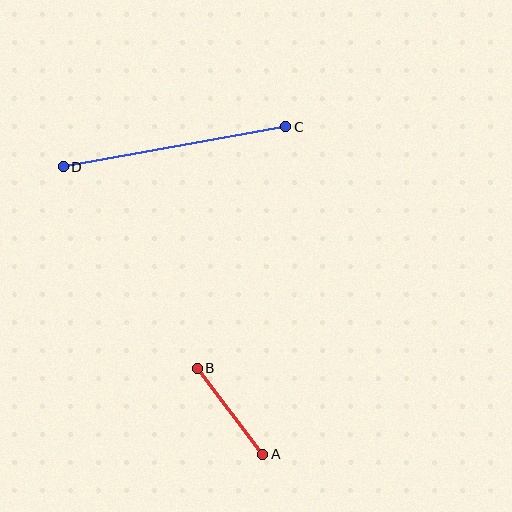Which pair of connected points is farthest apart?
Points C and D are farthest apart.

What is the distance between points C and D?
The distance is approximately 226 pixels.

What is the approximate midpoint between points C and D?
The midpoint is at approximately (174, 147) pixels.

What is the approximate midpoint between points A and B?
The midpoint is at approximately (230, 411) pixels.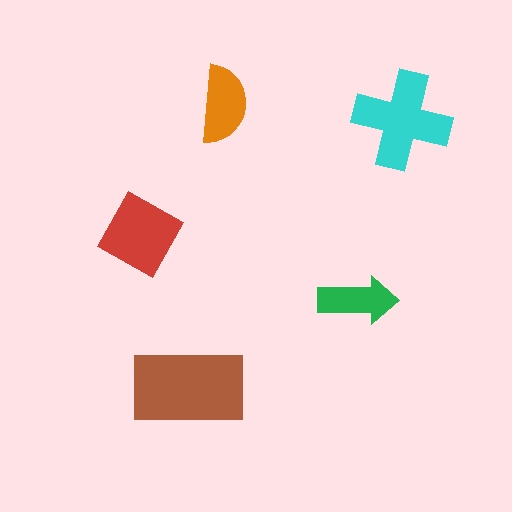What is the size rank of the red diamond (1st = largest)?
3rd.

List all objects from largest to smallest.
The brown rectangle, the cyan cross, the red diamond, the orange semicircle, the green arrow.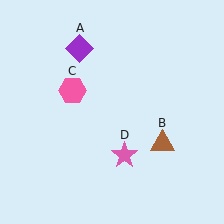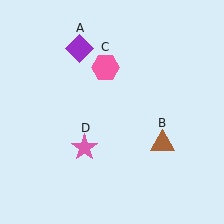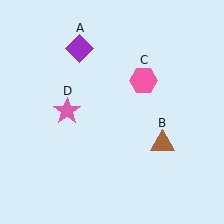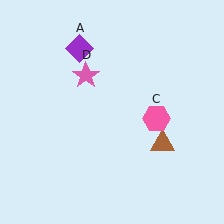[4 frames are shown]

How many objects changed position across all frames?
2 objects changed position: pink hexagon (object C), pink star (object D).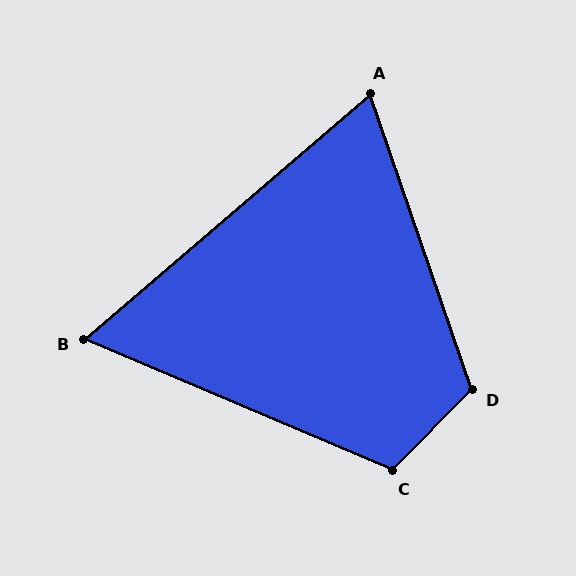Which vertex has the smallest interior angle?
B, at approximately 64 degrees.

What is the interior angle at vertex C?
Approximately 112 degrees (obtuse).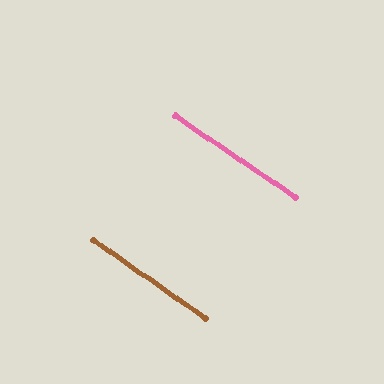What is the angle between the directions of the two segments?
Approximately 1 degree.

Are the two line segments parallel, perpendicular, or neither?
Parallel — their directions differ by only 1.0°.